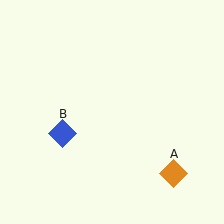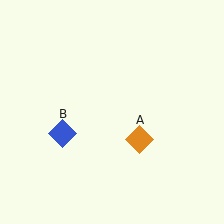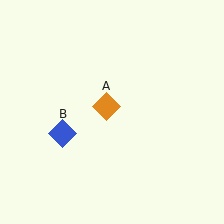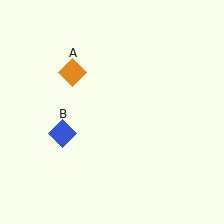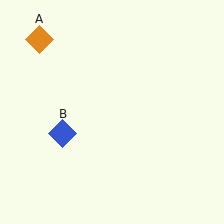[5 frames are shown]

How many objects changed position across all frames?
1 object changed position: orange diamond (object A).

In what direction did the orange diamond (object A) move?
The orange diamond (object A) moved up and to the left.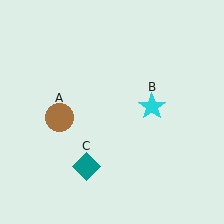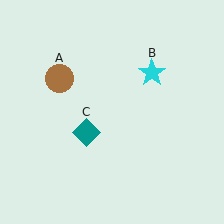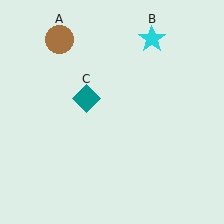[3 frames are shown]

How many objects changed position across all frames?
3 objects changed position: brown circle (object A), cyan star (object B), teal diamond (object C).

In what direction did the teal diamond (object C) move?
The teal diamond (object C) moved up.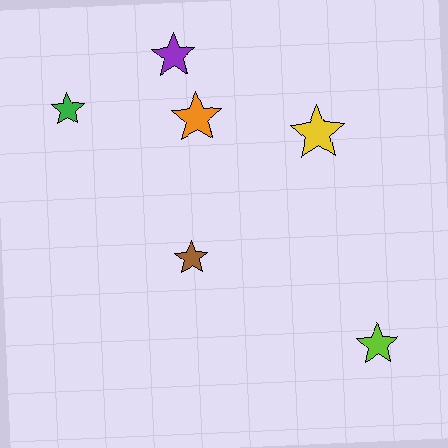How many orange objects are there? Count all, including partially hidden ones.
There is 1 orange object.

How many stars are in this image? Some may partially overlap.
There are 6 stars.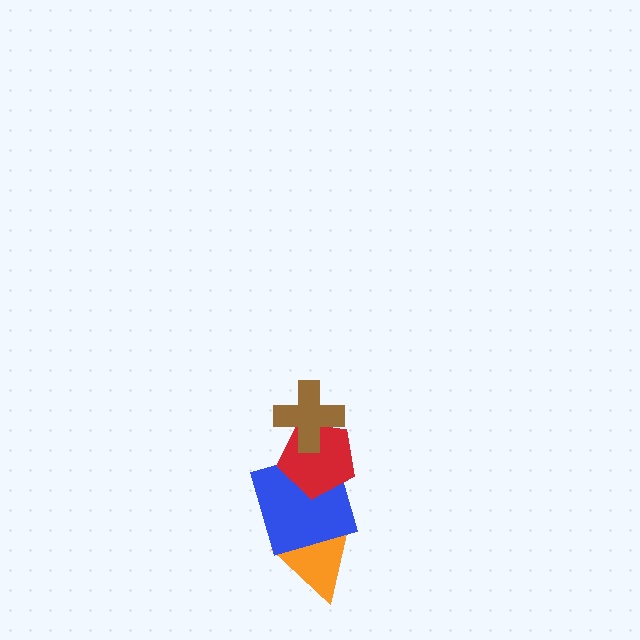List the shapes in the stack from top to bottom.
From top to bottom: the brown cross, the red pentagon, the blue square, the orange triangle.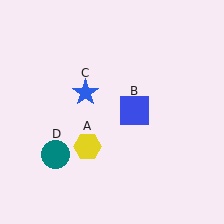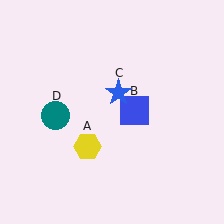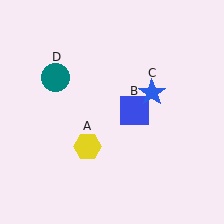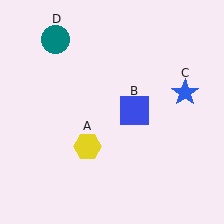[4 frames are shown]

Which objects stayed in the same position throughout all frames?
Yellow hexagon (object A) and blue square (object B) remained stationary.